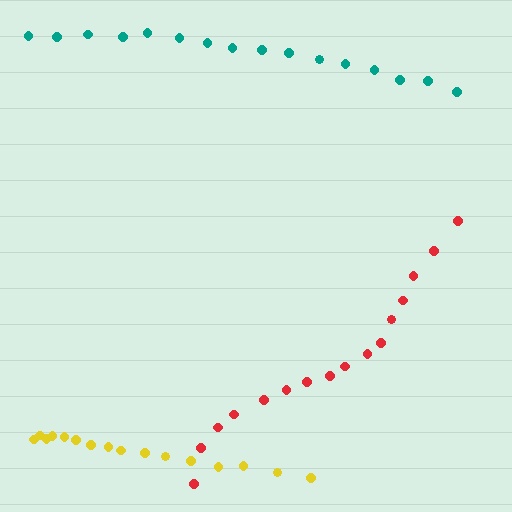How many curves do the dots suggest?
There are 3 distinct paths.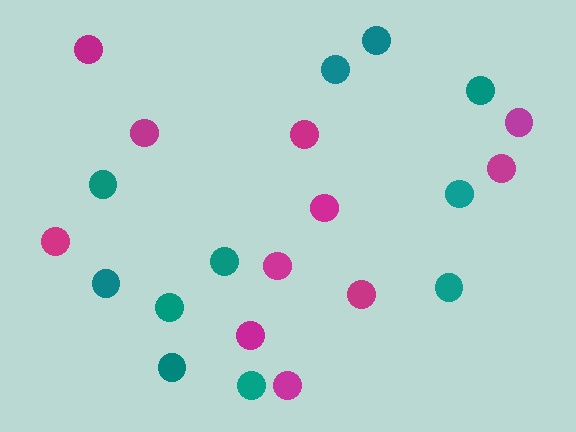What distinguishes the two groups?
There are 2 groups: one group of magenta circles (11) and one group of teal circles (11).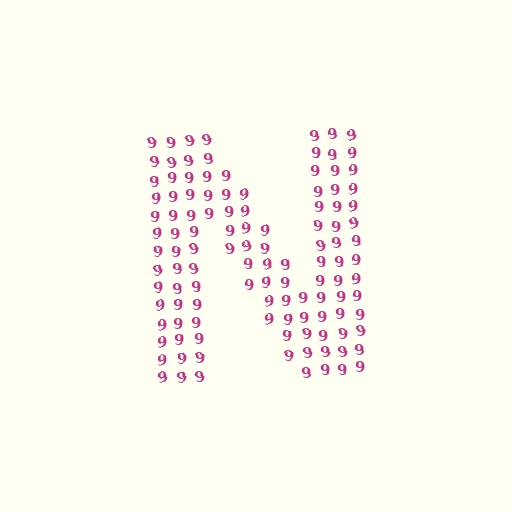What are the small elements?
The small elements are digit 9's.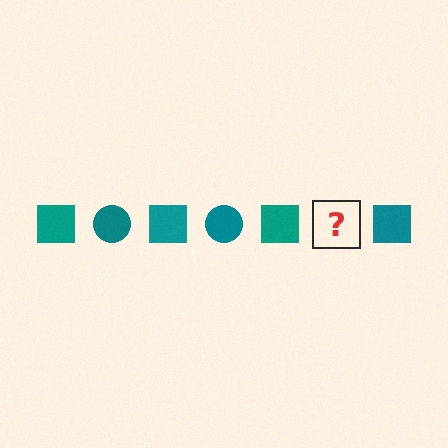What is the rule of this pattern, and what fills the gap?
The rule is that the pattern cycles through square, circle shapes in teal. The gap should be filled with a teal circle.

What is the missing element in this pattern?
The missing element is a teal circle.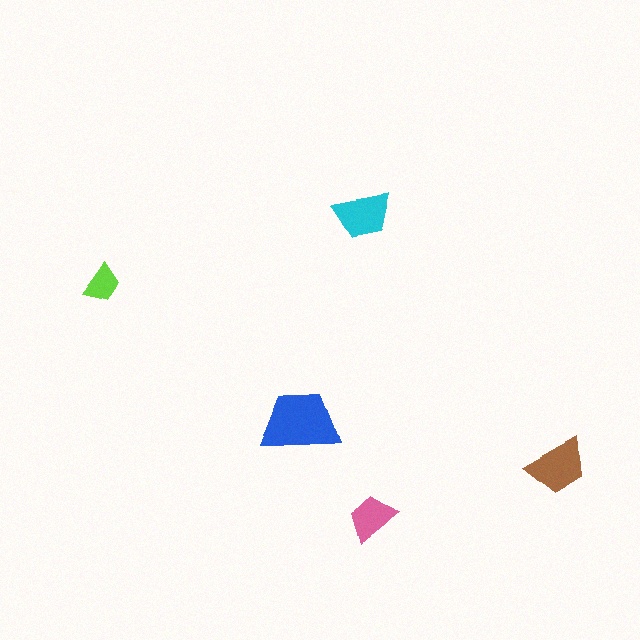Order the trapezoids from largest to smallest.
the blue one, the brown one, the cyan one, the pink one, the lime one.